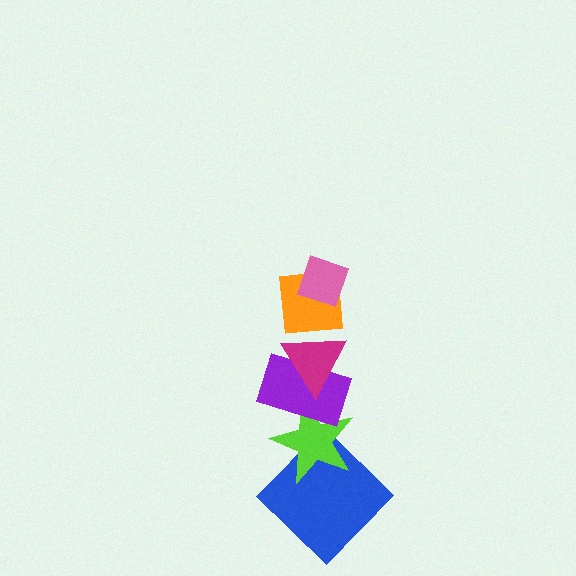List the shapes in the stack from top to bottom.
From top to bottom: the pink diamond, the orange square, the magenta triangle, the purple rectangle, the lime star, the blue diamond.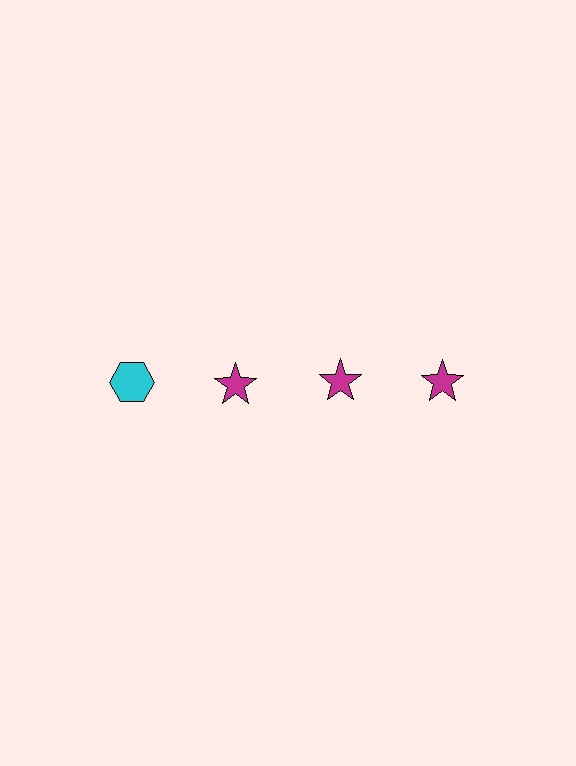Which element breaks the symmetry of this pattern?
The cyan hexagon in the top row, leftmost column breaks the symmetry. All other shapes are magenta stars.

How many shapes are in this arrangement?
There are 4 shapes arranged in a grid pattern.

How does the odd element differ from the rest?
It differs in both color (cyan instead of magenta) and shape (hexagon instead of star).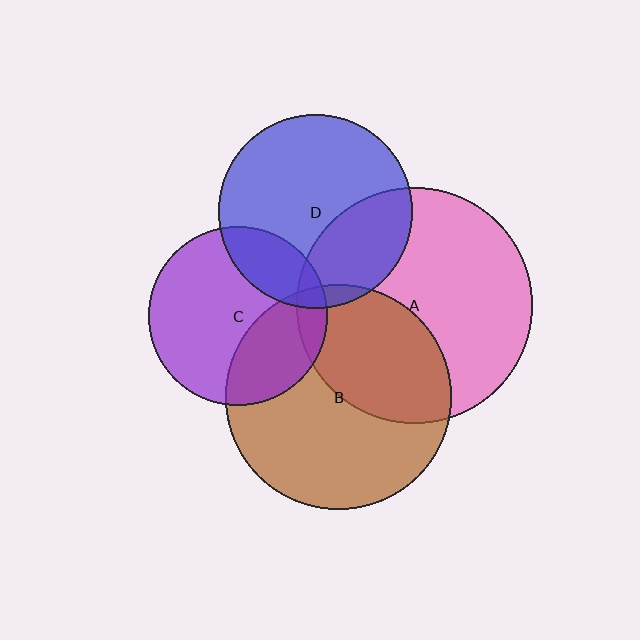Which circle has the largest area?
Circle A (pink).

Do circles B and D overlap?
Yes.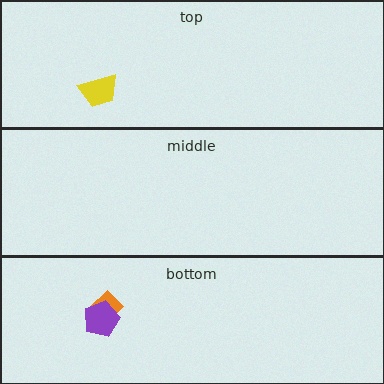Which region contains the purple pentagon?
The bottom region.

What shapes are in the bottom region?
The orange diamond, the purple pentagon.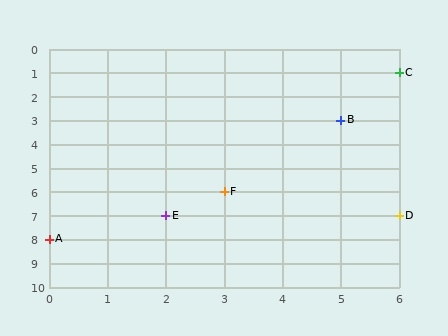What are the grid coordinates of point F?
Point F is at grid coordinates (3, 6).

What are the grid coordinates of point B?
Point B is at grid coordinates (5, 3).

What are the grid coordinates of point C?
Point C is at grid coordinates (6, 1).